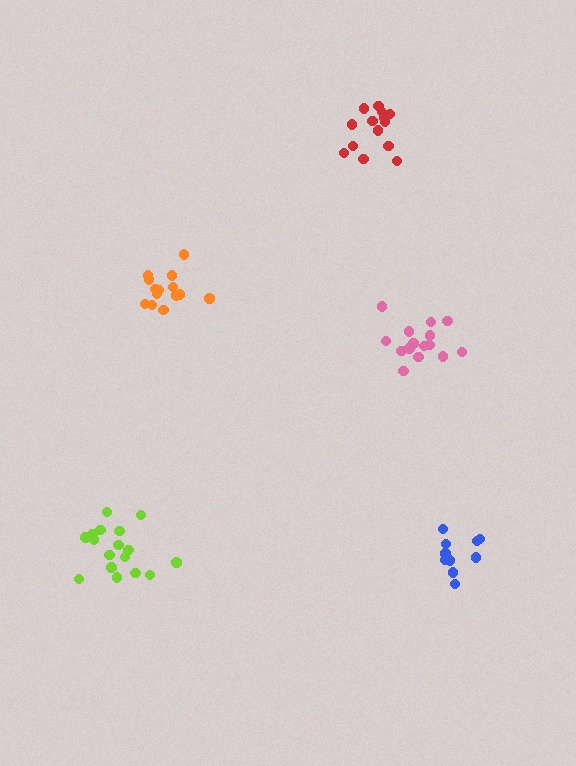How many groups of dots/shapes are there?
There are 5 groups.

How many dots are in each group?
Group 1: 15 dots, Group 2: 11 dots, Group 3: 17 dots, Group 4: 14 dots, Group 5: 14 dots (71 total).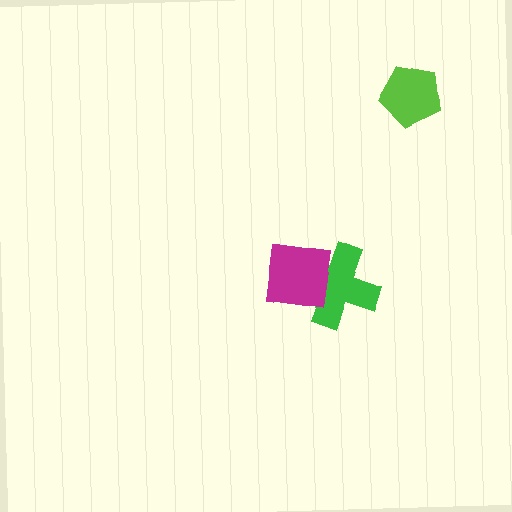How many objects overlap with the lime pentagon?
0 objects overlap with the lime pentagon.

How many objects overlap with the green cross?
1 object overlaps with the green cross.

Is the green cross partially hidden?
Yes, it is partially covered by another shape.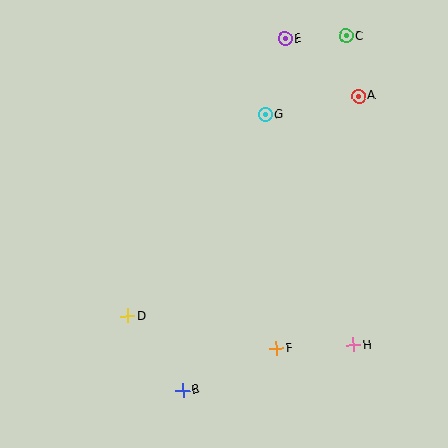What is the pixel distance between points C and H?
The distance between C and H is 309 pixels.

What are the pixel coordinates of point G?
Point G is at (266, 115).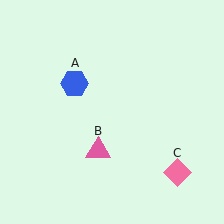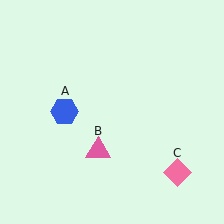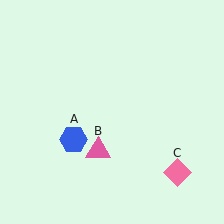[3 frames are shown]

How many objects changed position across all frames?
1 object changed position: blue hexagon (object A).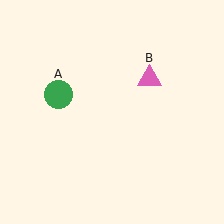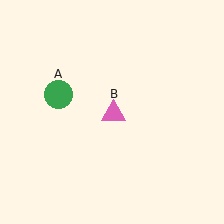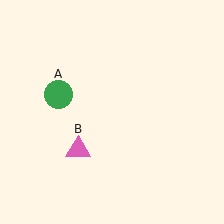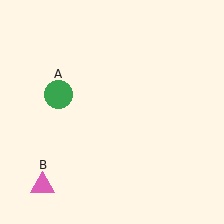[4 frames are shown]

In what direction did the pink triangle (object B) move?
The pink triangle (object B) moved down and to the left.